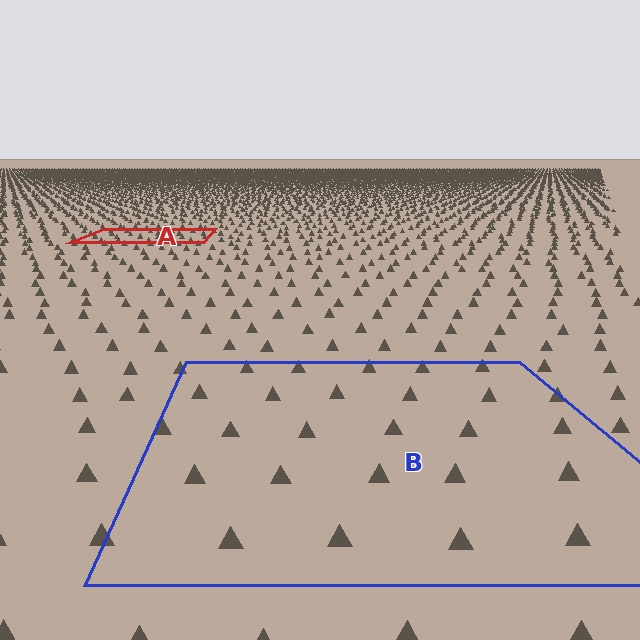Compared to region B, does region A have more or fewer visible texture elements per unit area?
Region A has more texture elements per unit area — they are packed more densely because it is farther away.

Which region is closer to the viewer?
Region B is closer. The texture elements there are larger and more spread out.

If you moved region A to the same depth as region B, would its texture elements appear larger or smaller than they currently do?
They would appear larger. At a closer depth, the same texture elements are projected at a bigger on-screen size.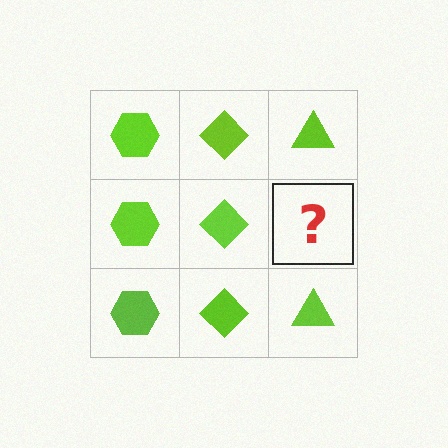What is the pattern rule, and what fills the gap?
The rule is that each column has a consistent shape. The gap should be filled with a lime triangle.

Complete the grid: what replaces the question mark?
The question mark should be replaced with a lime triangle.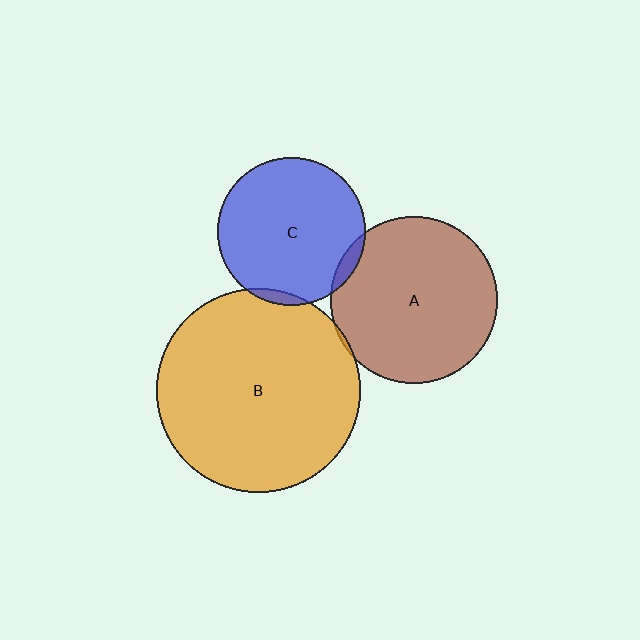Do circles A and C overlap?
Yes.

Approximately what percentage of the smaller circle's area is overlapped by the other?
Approximately 5%.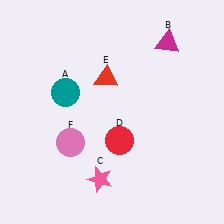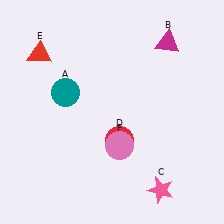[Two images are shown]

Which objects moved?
The objects that moved are: the pink star (C), the red triangle (E), the pink circle (F).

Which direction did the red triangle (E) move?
The red triangle (E) moved left.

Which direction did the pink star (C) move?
The pink star (C) moved right.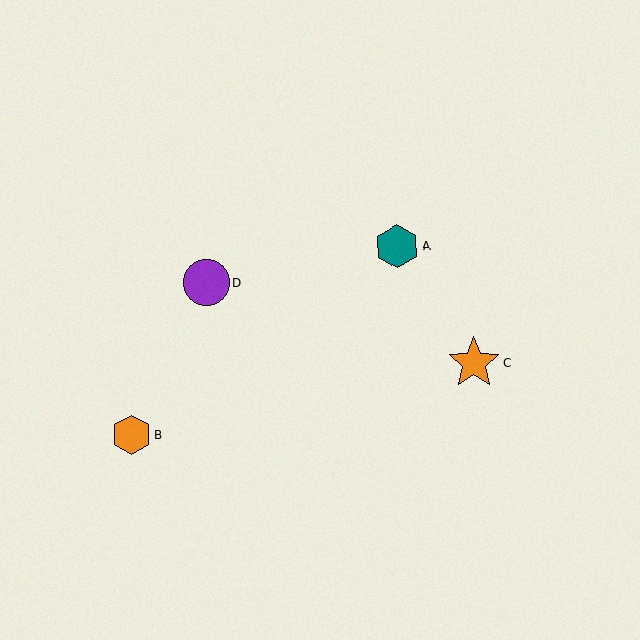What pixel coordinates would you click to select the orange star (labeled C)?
Click at (474, 363) to select the orange star C.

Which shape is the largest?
The orange star (labeled C) is the largest.